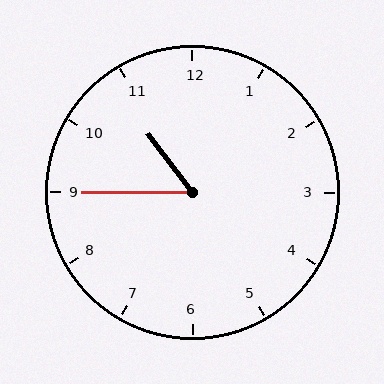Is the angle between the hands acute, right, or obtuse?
It is acute.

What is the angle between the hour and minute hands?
Approximately 52 degrees.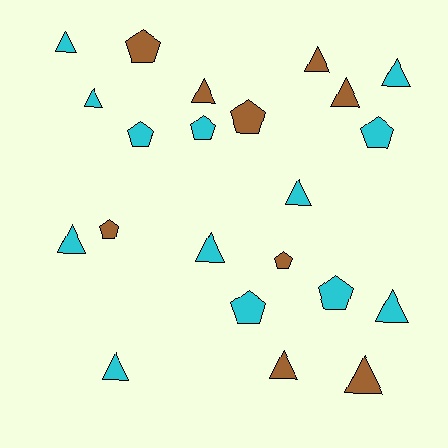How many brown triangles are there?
There are 5 brown triangles.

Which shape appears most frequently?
Triangle, with 13 objects.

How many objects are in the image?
There are 22 objects.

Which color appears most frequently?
Cyan, with 13 objects.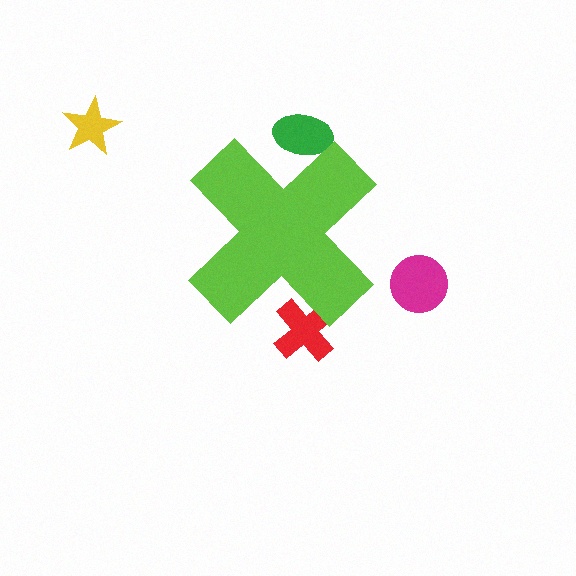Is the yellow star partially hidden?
No, the yellow star is fully visible.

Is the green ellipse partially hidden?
Yes, the green ellipse is partially hidden behind the lime cross.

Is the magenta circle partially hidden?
No, the magenta circle is fully visible.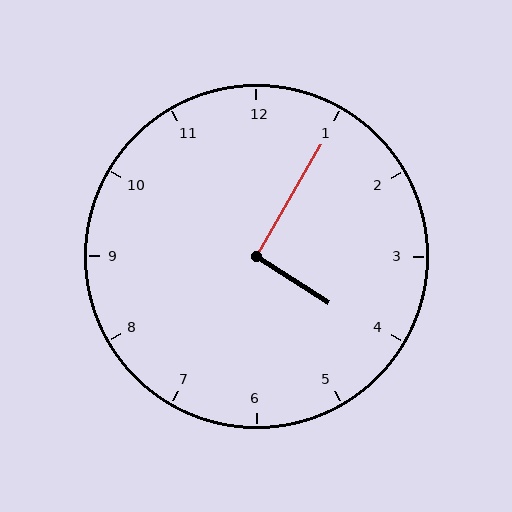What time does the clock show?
4:05.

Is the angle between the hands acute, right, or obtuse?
It is right.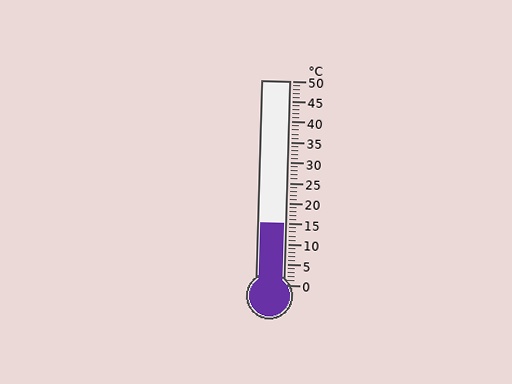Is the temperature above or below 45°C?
The temperature is below 45°C.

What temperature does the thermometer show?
The thermometer shows approximately 15°C.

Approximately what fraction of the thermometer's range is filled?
The thermometer is filled to approximately 30% of its range.